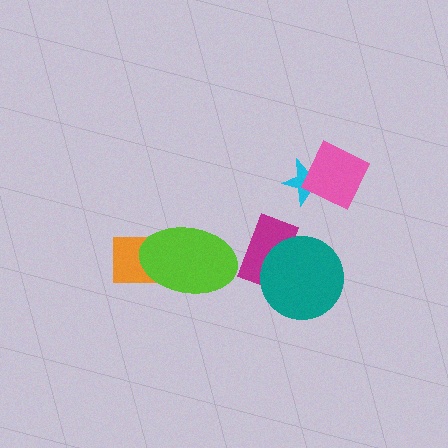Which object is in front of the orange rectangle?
The lime ellipse is in front of the orange rectangle.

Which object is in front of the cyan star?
The pink diamond is in front of the cyan star.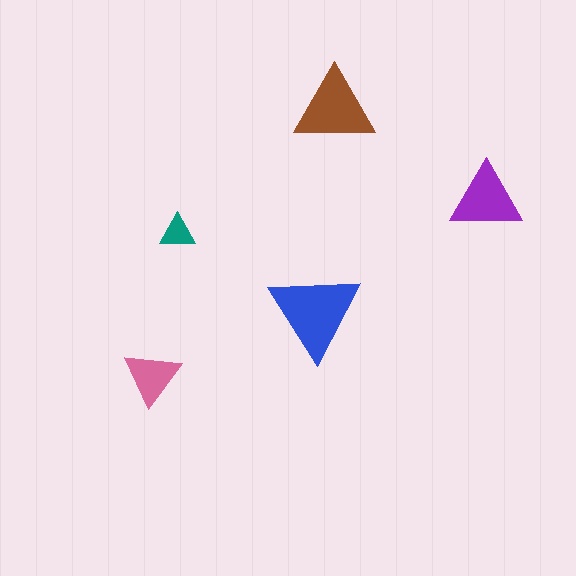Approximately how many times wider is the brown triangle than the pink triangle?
About 1.5 times wider.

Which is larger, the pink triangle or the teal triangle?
The pink one.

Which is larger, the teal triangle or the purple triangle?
The purple one.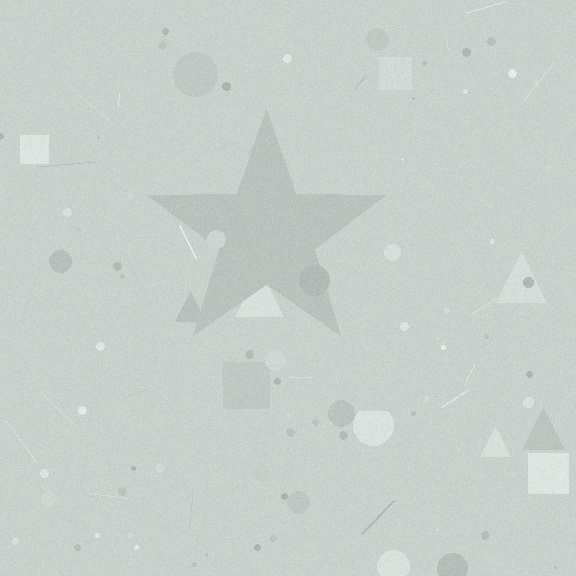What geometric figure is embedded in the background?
A star is embedded in the background.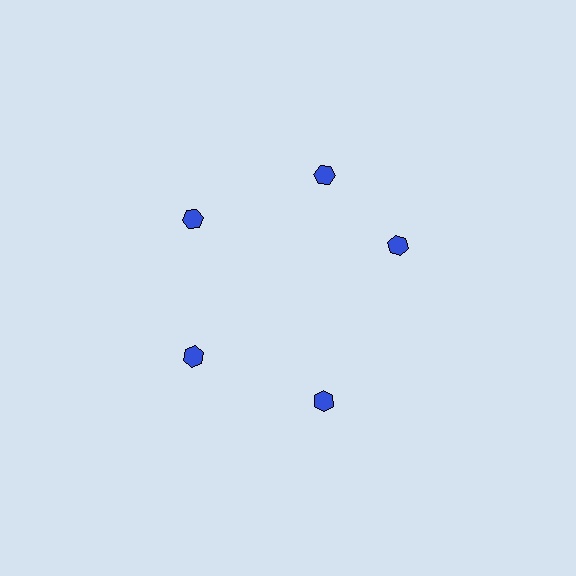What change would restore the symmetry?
The symmetry would be restored by rotating it back into even spacing with its neighbors so that all 5 hexagons sit at equal angles and equal distance from the center.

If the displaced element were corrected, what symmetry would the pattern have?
It would have 5-fold rotational symmetry — the pattern would map onto itself every 72 degrees.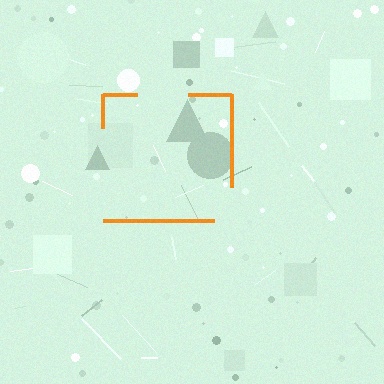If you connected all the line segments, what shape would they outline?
They would outline a square.